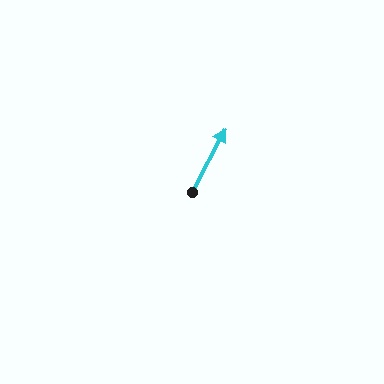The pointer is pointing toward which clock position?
Roughly 1 o'clock.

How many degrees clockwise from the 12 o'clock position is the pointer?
Approximately 28 degrees.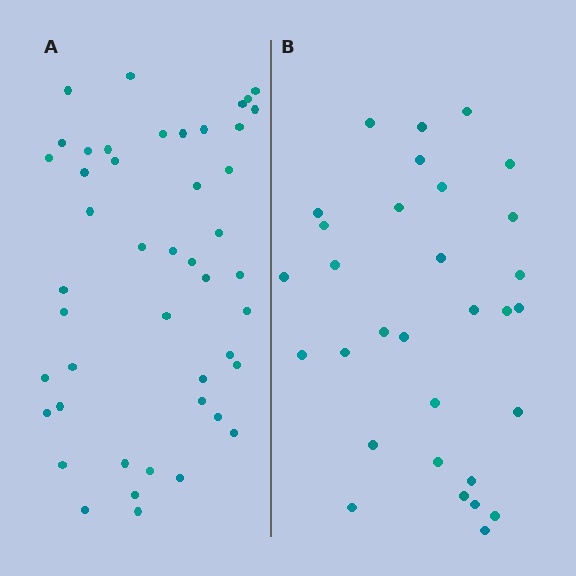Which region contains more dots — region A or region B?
Region A (the left region) has more dots.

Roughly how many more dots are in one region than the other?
Region A has approximately 15 more dots than region B.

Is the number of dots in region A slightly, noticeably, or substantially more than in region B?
Region A has substantially more. The ratio is roughly 1.5 to 1.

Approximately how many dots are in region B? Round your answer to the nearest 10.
About 30 dots. (The exact count is 31, which rounds to 30.)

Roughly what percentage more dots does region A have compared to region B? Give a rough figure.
About 50% more.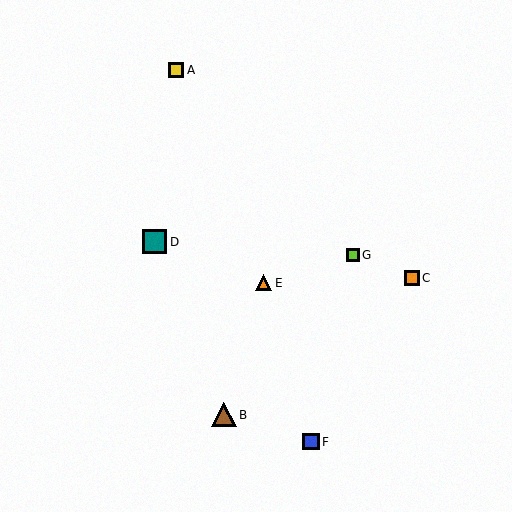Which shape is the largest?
The brown triangle (labeled B) is the largest.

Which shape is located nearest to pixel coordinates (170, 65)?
The yellow square (labeled A) at (176, 70) is nearest to that location.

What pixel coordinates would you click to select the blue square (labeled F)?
Click at (311, 442) to select the blue square F.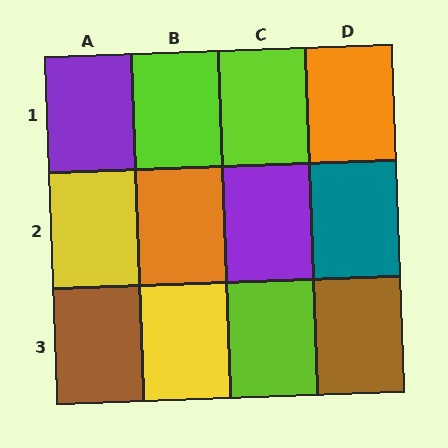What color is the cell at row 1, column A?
Purple.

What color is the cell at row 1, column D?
Orange.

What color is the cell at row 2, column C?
Purple.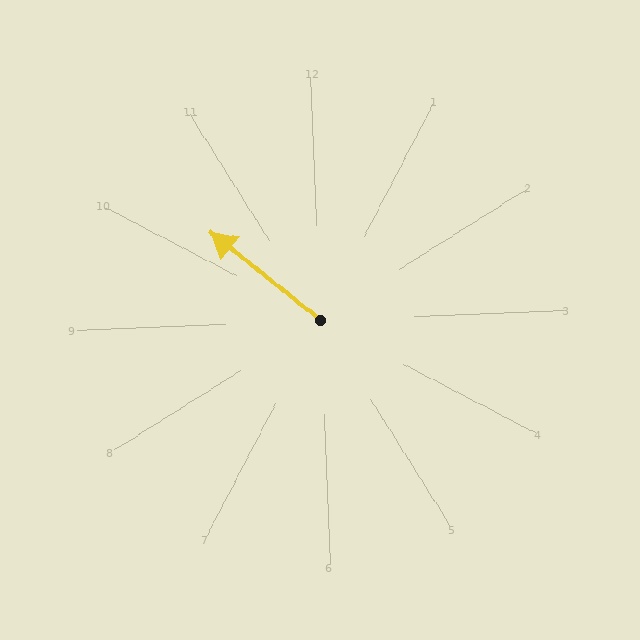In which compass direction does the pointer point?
Northwest.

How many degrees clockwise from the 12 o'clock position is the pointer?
Approximately 311 degrees.